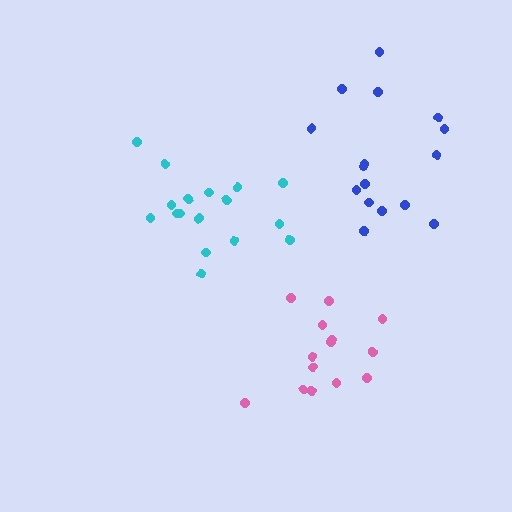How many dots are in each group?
Group 1: 16 dots, Group 2: 17 dots, Group 3: 14 dots (47 total).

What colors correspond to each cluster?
The clusters are colored: blue, cyan, pink.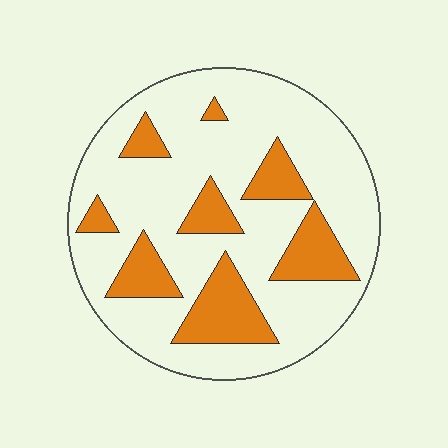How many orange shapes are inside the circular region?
8.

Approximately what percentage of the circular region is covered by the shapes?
Approximately 25%.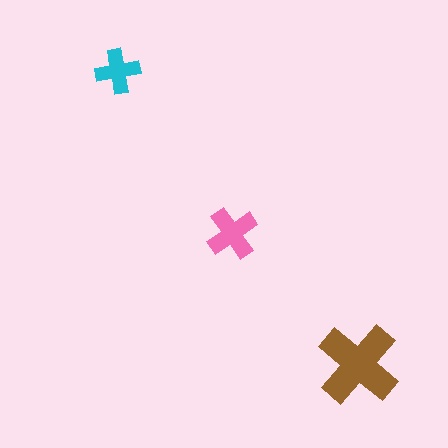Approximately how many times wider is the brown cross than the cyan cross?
About 2 times wider.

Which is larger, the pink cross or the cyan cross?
The pink one.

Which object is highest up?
The cyan cross is topmost.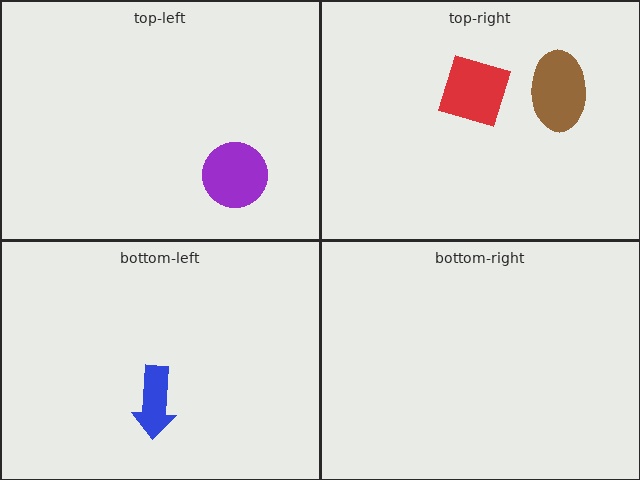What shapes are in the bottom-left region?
The blue arrow.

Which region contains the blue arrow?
The bottom-left region.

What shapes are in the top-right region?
The brown ellipse, the red diamond.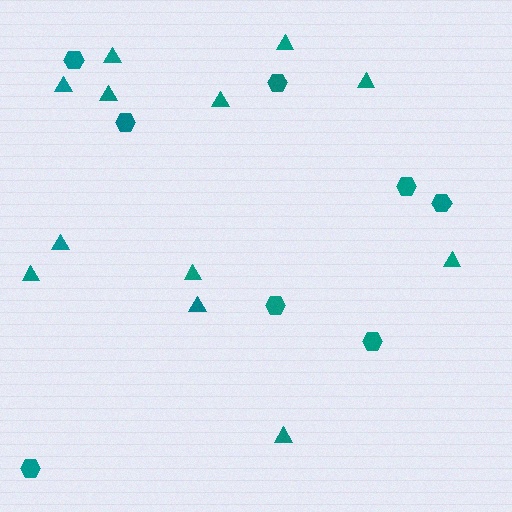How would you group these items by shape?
There are 2 groups: one group of triangles (12) and one group of hexagons (8).